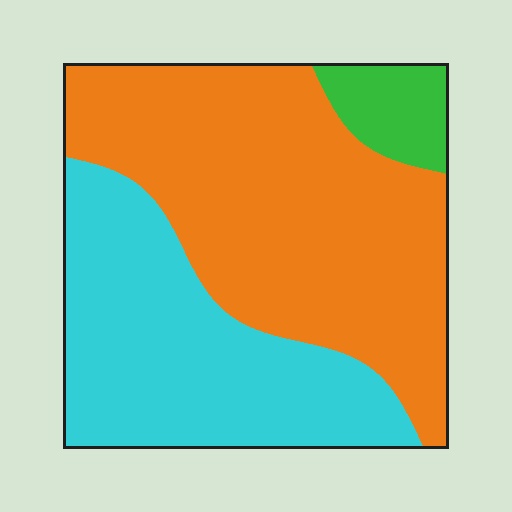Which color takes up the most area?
Orange, at roughly 55%.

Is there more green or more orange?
Orange.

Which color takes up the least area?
Green, at roughly 5%.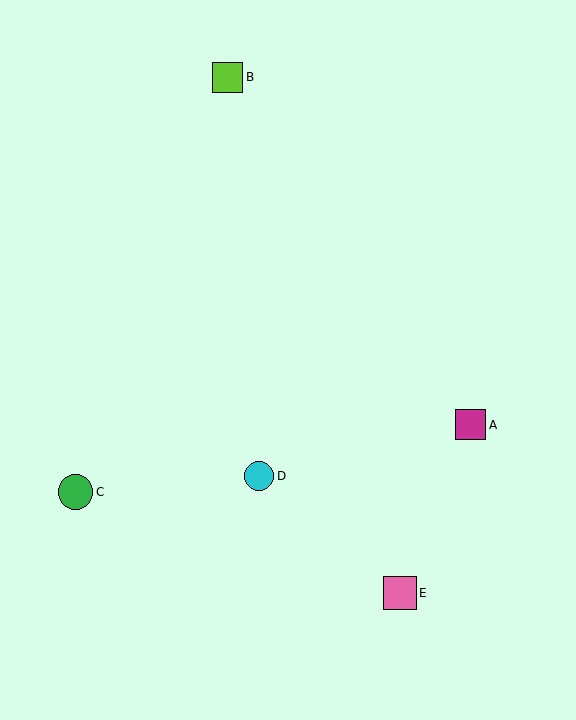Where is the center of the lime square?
The center of the lime square is at (227, 77).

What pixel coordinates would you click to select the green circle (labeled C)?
Click at (75, 492) to select the green circle C.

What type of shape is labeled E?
Shape E is a pink square.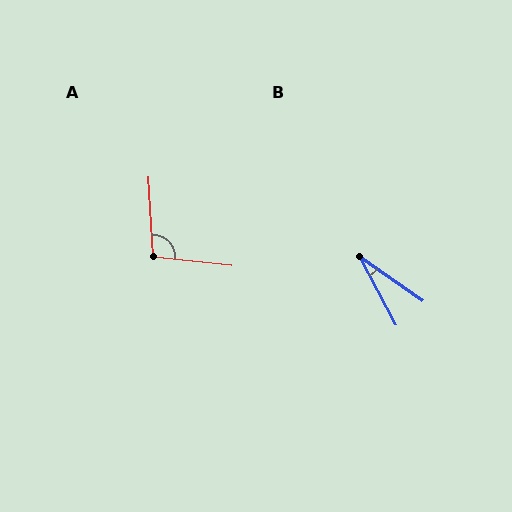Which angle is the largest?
A, at approximately 99 degrees.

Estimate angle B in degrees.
Approximately 26 degrees.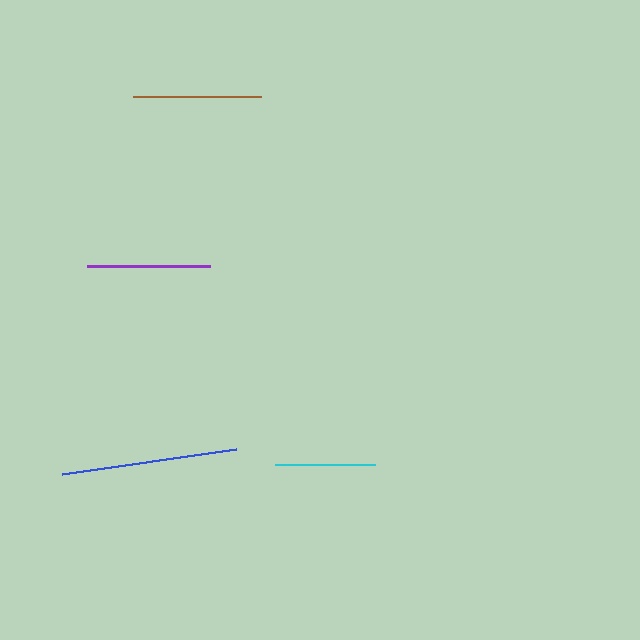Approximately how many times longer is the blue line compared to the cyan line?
The blue line is approximately 1.8 times the length of the cyan line.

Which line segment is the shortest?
The cyan line is the shortest at approximately 100 pixels.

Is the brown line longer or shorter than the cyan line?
The brown line is longer than the cyan line.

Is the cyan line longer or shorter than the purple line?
The purple line is longer than the cyan line.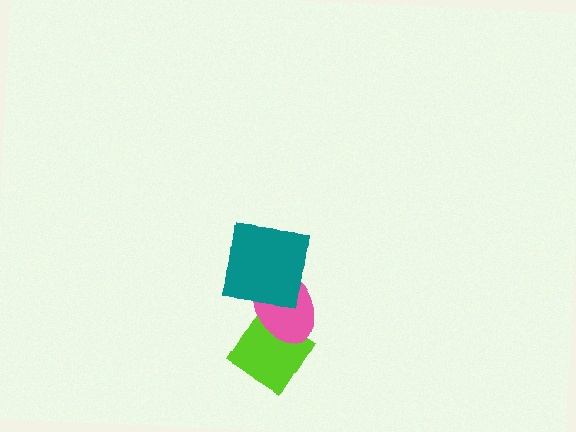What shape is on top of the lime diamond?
The pink ellipse is on top of the lime diamond.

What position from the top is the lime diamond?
The lime diamond is 3rd from the top.